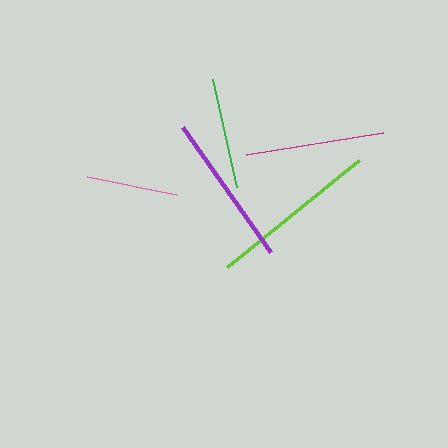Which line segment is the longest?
The lime line is the longest at approximately 171 pixels.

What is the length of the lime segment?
The lime segment is approximately 171 pixels long.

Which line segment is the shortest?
The pink line is the shortest at approximately 91 pixels.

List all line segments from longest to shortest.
From longest to shortest: lime, purple, magenta, green, pink.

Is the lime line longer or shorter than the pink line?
The lime line is longer than the pink line.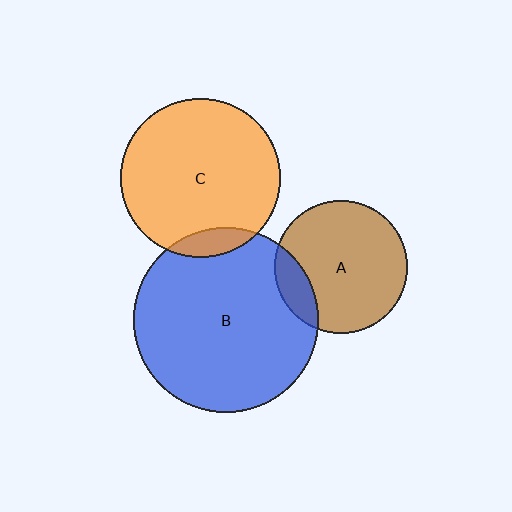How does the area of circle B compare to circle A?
Approximately 1.9 times.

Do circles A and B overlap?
Yes.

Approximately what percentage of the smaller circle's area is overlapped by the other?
Approximately 15%.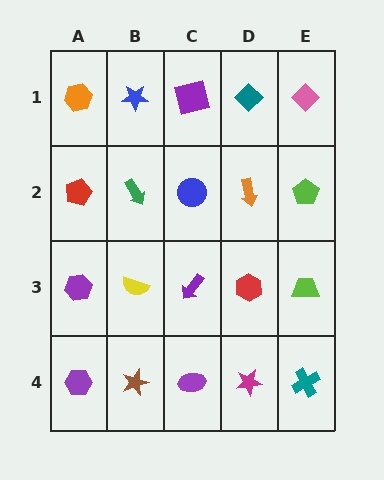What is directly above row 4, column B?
A yellow semicircle.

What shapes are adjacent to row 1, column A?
A red pentagon (row 2, column A), a blue star (row 1, column B).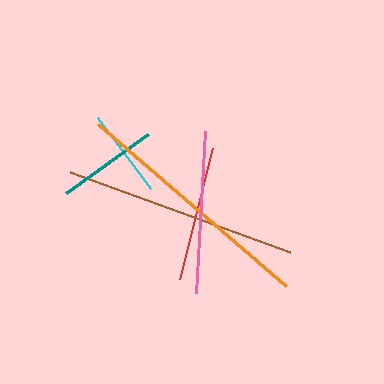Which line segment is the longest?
The orange line is the longest at approximately 248 pixels.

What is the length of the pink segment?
The pink segment is approximately 162 pixels long.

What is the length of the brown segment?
The brown segment is approximately 234 pixels long.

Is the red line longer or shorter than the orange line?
The orange line is longer than the red line.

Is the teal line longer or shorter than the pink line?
The pink line is longer than the teal line.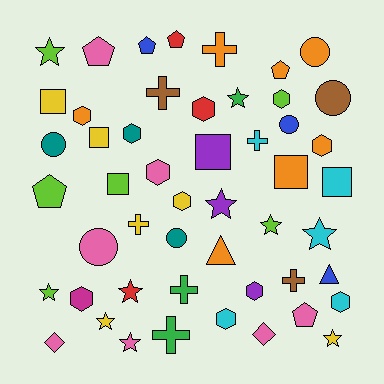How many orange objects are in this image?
There are 7 orange objects.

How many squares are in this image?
There are 6 squares.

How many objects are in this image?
There are 50 objects.